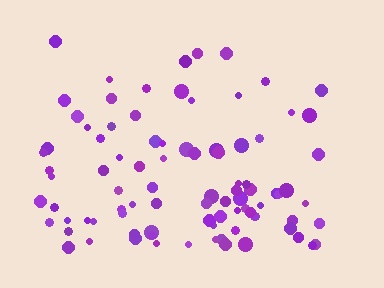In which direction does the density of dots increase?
From top to bottom, with the bottom side densest.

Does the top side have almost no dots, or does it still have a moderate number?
Still a moderate number, just noticeably fewer than the bottom.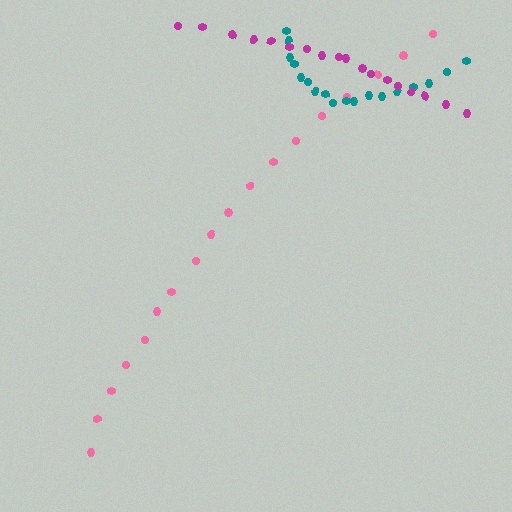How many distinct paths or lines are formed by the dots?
There are 3 distinct paths.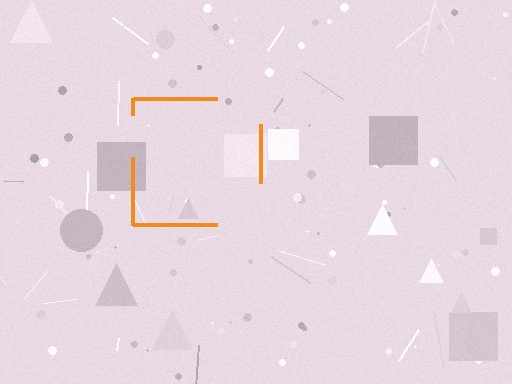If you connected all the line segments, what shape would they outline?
They would outline a square.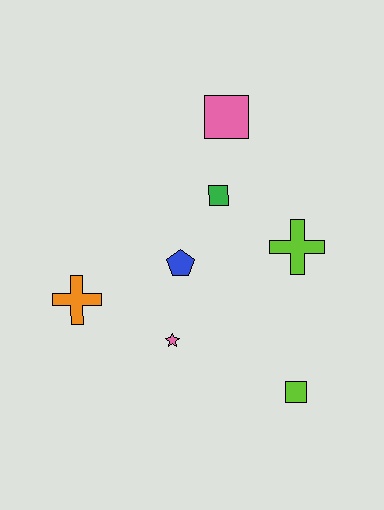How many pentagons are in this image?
There is 1 pentagon.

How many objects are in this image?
There are 7 objects.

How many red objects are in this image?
There are no red objects.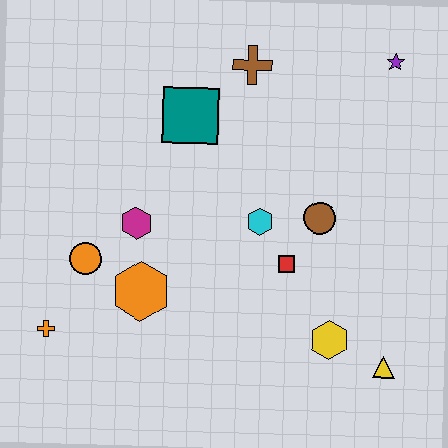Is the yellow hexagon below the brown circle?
Yes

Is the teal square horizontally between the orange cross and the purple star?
Yes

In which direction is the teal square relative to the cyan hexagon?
The teal square is above the cyan hexagon.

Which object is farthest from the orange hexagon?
The purple star is farthest from the orange hexagon.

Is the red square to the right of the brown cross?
Yes